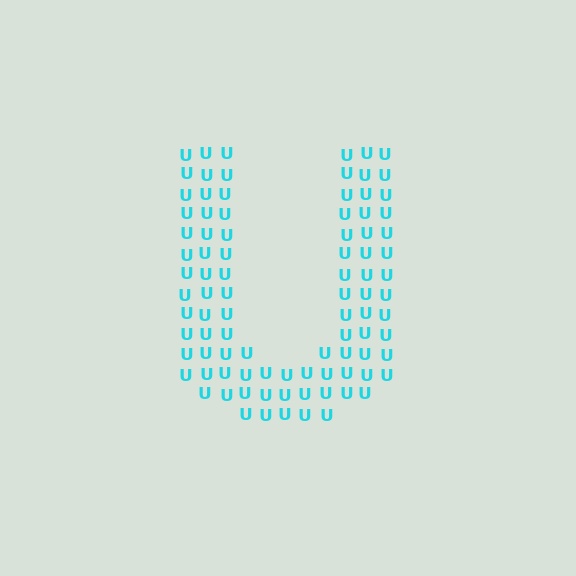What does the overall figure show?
The overall figure shows the letter U.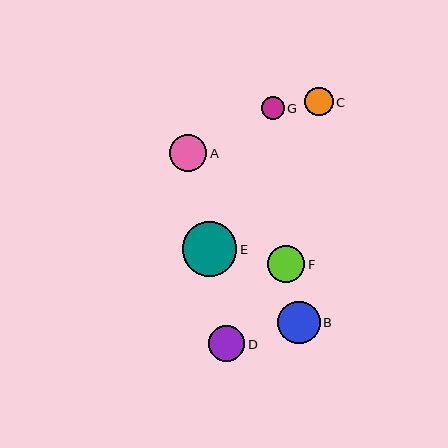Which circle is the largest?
Circle E is the largest with a size of approximately 55 pixels.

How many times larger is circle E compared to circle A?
Circle E is approximately 1.5 times the size of circle A.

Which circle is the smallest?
Circle G is the smallest with a size of approximately 23 pixels.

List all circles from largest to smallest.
From largest to smallest: E, B, F, A, D, C, G.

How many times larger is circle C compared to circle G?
Circle C is approximately 1.2 times the size of circle G.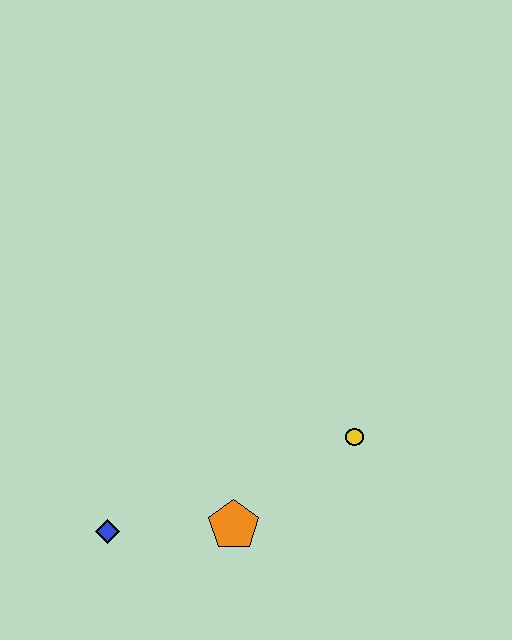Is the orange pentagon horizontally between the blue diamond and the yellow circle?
Yes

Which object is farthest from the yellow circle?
The blue diamond is farthest from the yellow circle.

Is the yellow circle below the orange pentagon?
No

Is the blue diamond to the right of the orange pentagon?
No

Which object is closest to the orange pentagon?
The blue diamond is closest to the orange pentagon.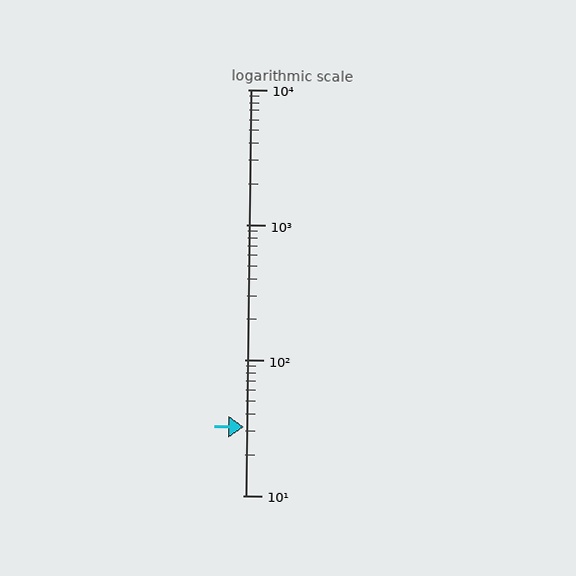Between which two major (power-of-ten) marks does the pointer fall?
The pointer is between 10 and 100.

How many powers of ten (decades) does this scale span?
The scale spans 3 decades, from 10 to 10000.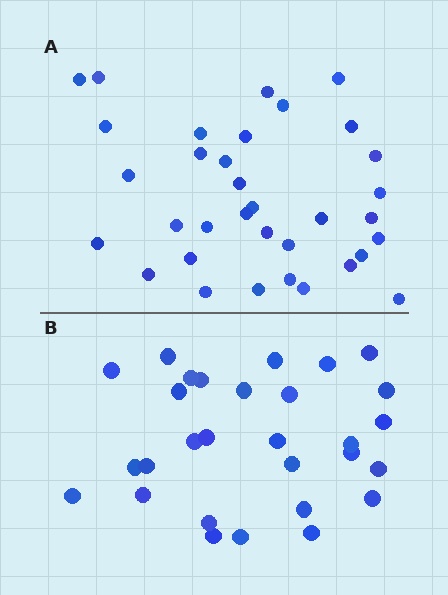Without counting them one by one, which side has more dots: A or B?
Region A (the top region) has more dots.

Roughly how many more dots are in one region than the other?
Region A has about 5 more dots than region B.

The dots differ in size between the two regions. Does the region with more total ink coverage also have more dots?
No. Region B has more total ink coverage because its dots are larger, but region A actually contains more individual dots. Total area can be misleading — the number of items is what matters here.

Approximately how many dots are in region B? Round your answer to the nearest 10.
About 30 dots. (The exact count is 29, which rounds to 30.)